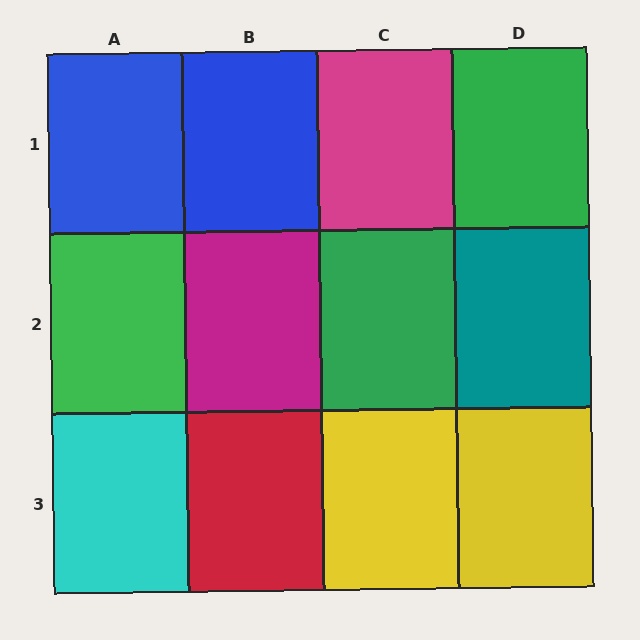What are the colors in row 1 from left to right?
Blue, blue, magenta, green.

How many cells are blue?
2 cells are blue.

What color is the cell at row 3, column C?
Yellow.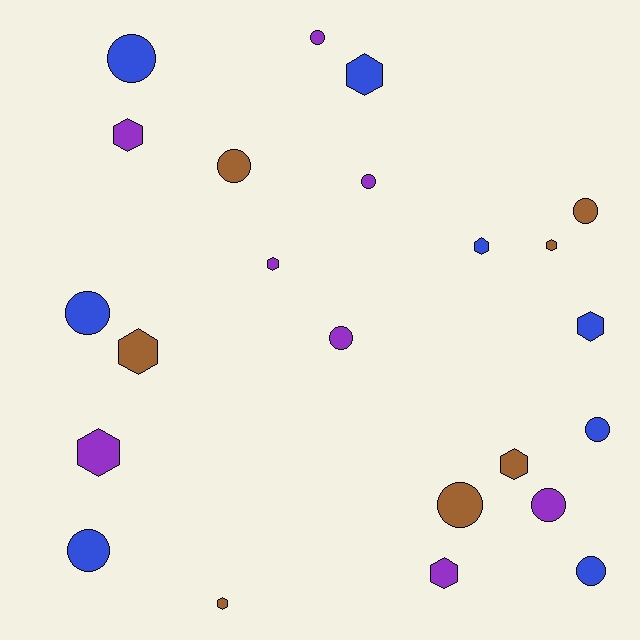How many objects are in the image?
There are 23 objects.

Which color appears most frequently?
Blue, with 8 objects.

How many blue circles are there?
There are 5 blue circles.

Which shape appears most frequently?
Circle, with 12 objects.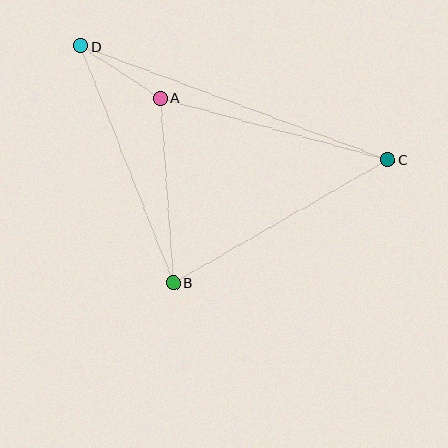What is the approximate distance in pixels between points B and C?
The distance between B and C is approximately 247 pixels.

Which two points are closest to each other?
Points A and D are closest to each other.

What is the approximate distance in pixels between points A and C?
The distance between A and C is approximately 236 pixels.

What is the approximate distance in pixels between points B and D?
The distance between B and D is approximately 254 pixels.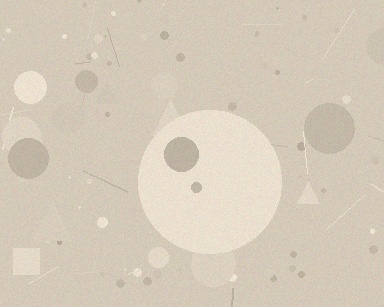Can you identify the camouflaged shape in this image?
The camouflaged shape is a circle.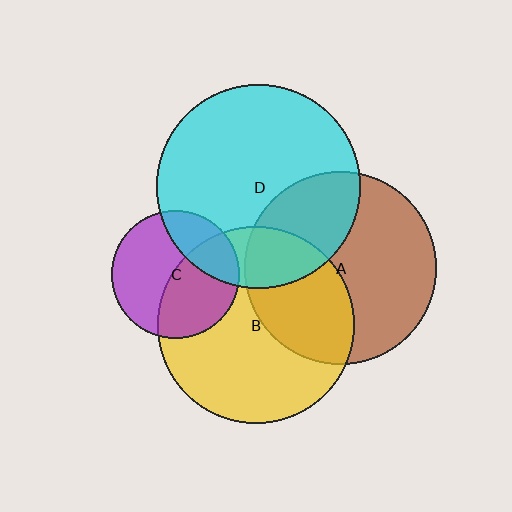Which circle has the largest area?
Circle D (cyan).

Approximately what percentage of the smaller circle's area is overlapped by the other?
Approximately 30%.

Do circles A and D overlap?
Yes.